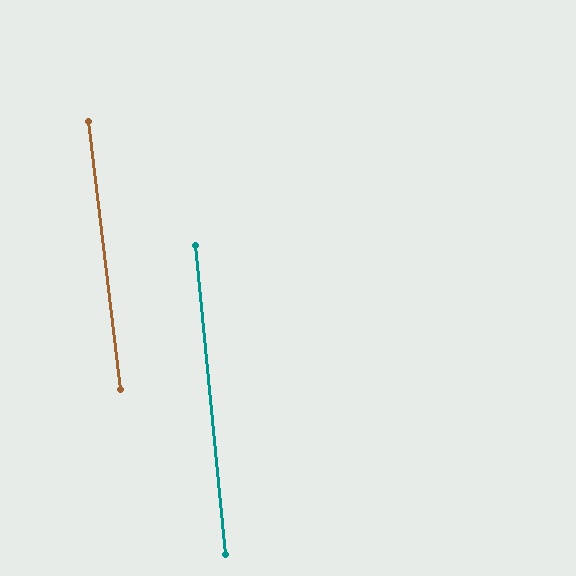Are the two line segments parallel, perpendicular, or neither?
Parallel — their directions differ by only 1.2°.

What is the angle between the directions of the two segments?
Approximately 1 degree.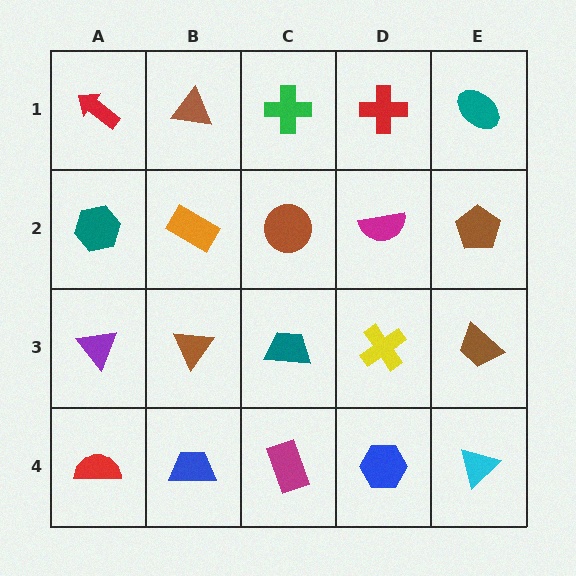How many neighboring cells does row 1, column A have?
2.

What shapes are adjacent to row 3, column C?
A brown circle (row 2, column C), a magenta rectangle (row 4, column C), a brown triangle (row 3, column B), a yellow cross (row 3, column D).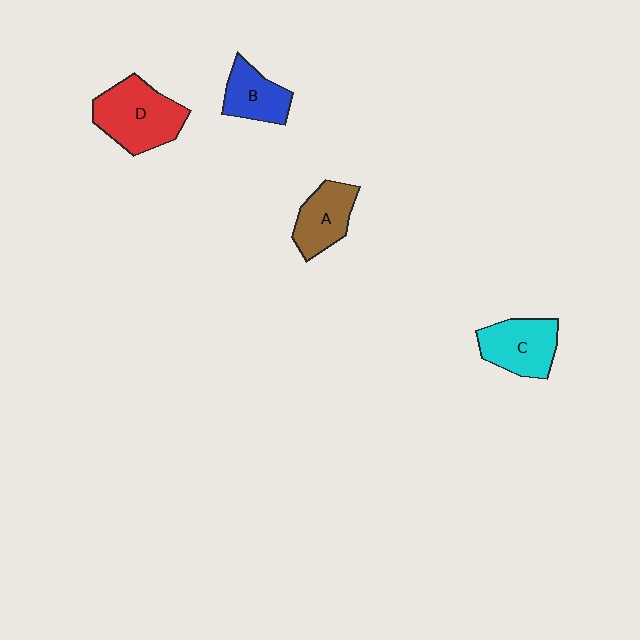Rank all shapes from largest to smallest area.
From largest to smallest: D (red), C (cyan), A (brown), B (blue).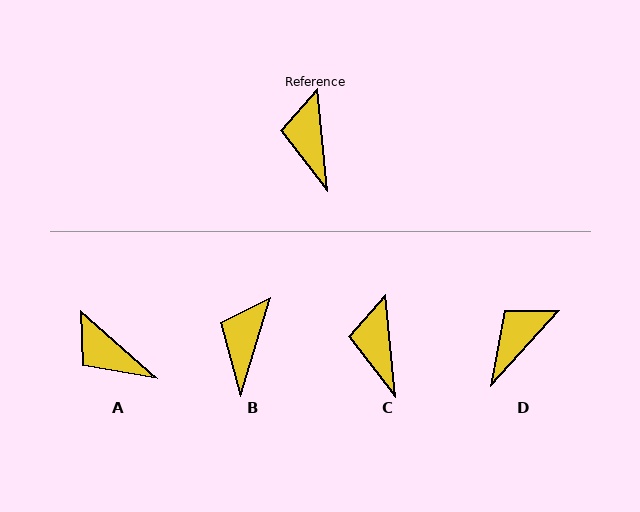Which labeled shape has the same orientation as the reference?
C.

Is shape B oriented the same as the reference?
No, it is off by about 22 degrees.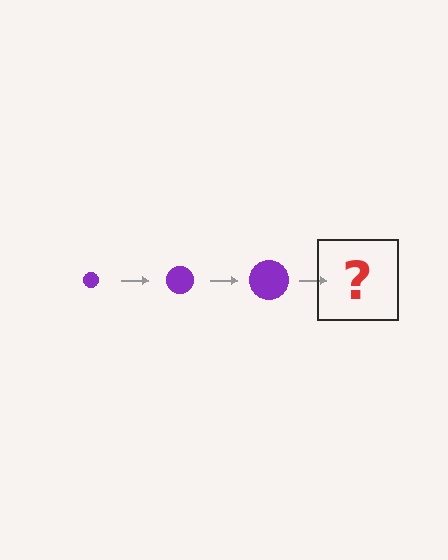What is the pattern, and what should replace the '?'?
The pattern is that the circle gets progressively larger each step. The '?' should be a purple circle, larger than the previous one.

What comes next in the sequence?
The next element should be a purple circle, larger than the previous one.